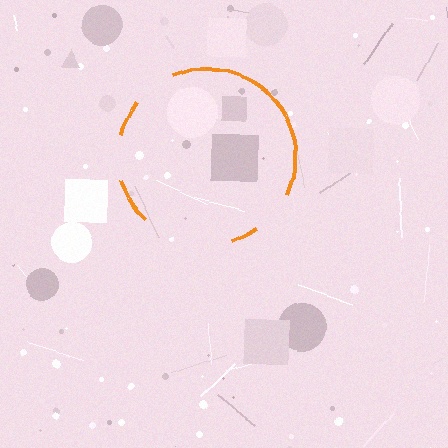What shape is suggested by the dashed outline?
The dashed outline suggests a circle.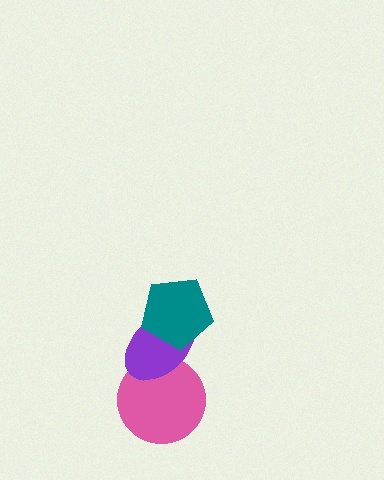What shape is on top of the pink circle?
The purple ellipse is on top of the pink circle.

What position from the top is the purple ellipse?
The purple ellipse is 2nd from the top.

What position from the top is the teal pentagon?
The teal pentagon is 1st from the top.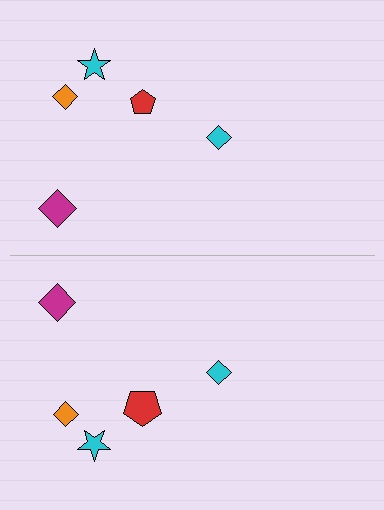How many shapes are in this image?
There are 10 shapes in this image.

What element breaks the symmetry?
The red pentagon on the bottom side has a different size than its mirror counterpart.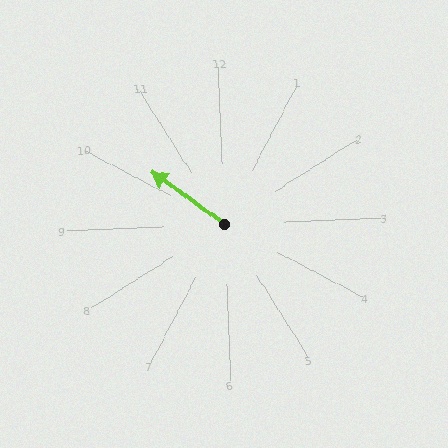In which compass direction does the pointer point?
Northwest.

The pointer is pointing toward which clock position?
Roughly 10 o'clock.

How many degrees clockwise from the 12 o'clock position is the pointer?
Approximately 308 degrees.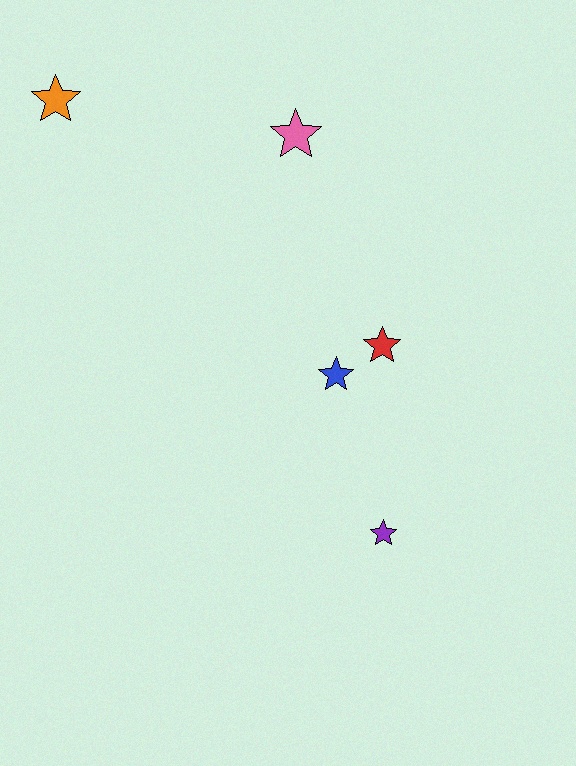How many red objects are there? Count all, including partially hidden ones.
There is 1 red object.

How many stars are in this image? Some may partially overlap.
There are 5 stars.